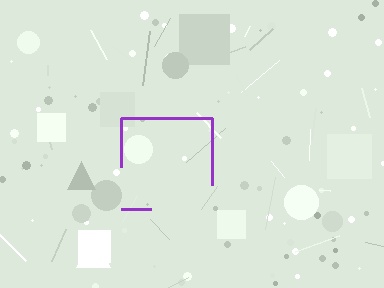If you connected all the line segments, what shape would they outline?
They would outline a square.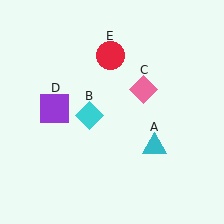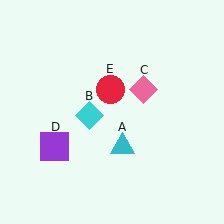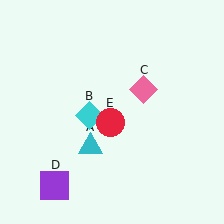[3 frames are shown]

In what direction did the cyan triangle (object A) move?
The cyan triangle (object A) moved left.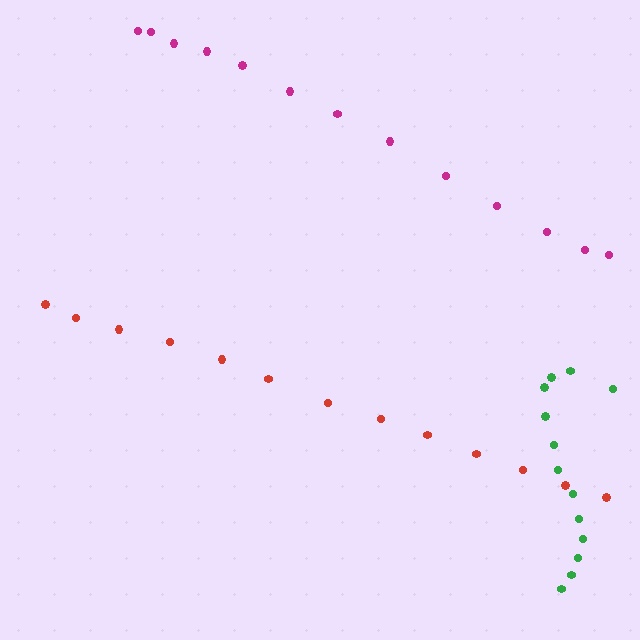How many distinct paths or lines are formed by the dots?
There are 3 distinct paths.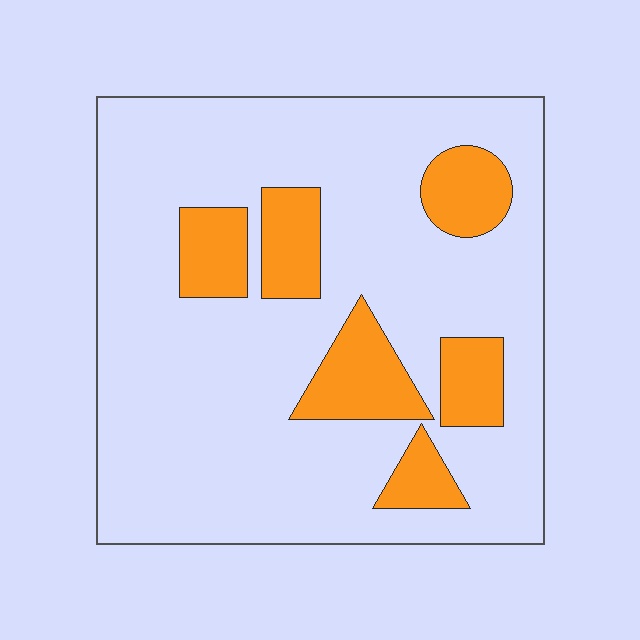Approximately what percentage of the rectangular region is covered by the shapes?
Approximately 20%.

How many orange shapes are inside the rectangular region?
6.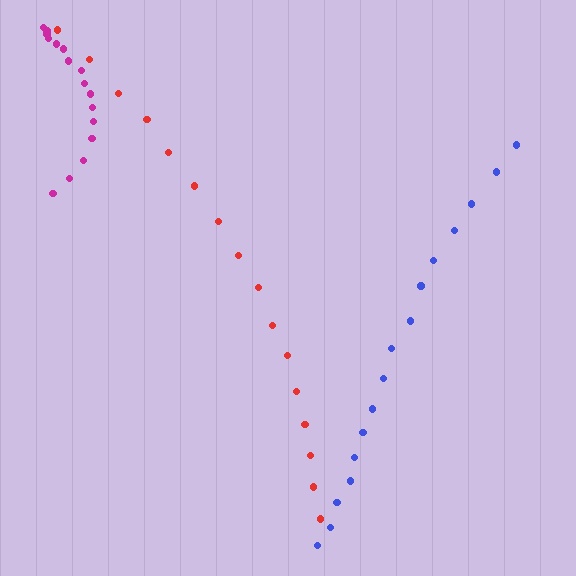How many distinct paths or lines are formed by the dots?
There are 3 distinct paths.